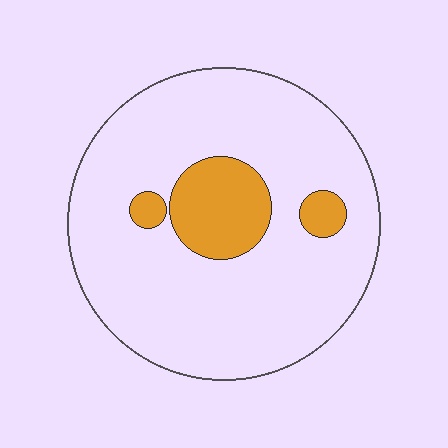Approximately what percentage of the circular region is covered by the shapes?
Approximately 15%.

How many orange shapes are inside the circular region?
3.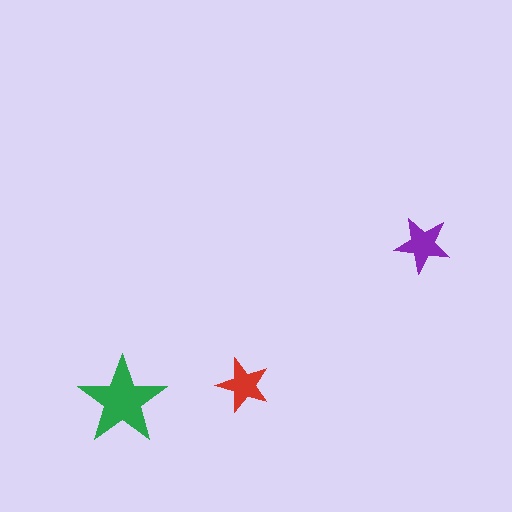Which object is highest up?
The purple star is topmost.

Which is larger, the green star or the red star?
The green one.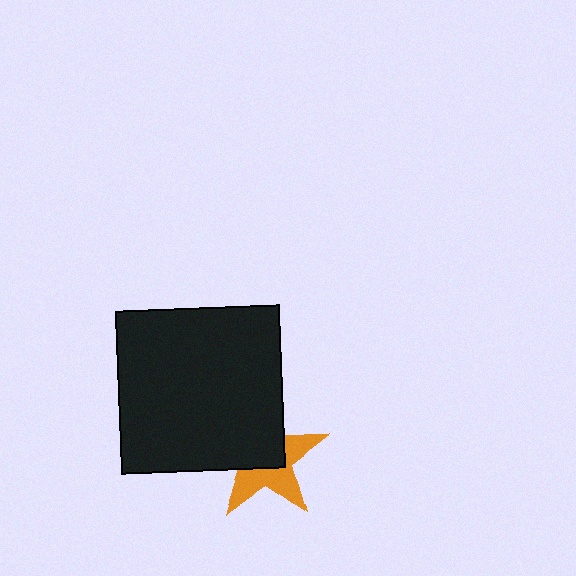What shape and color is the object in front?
The object in front is a black square.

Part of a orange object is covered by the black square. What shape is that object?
It is a star.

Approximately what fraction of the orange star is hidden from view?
Roughly 52% of the orange star is hidden behind the black square.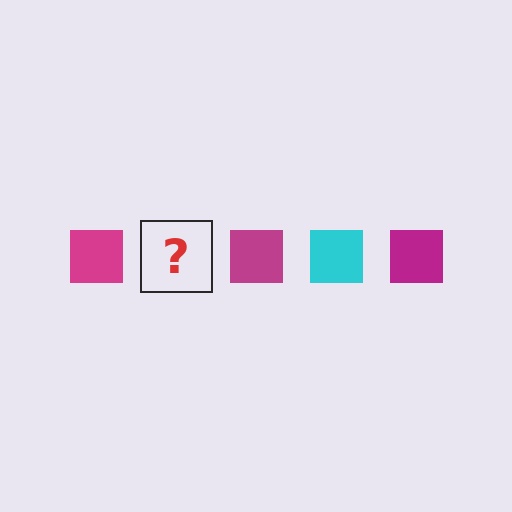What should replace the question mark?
The question mark should be replaced with a cyan square.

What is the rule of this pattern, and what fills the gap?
The rule is that the pattern cycles through magenta, cyan squares. The gap should be filled with a cyan square.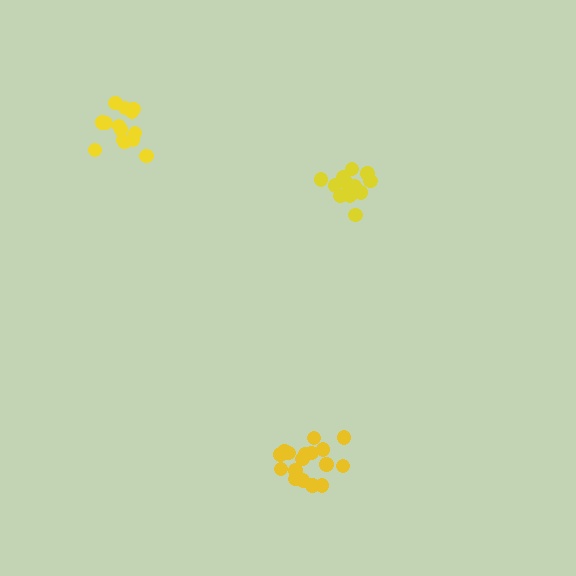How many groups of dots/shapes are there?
There are 3 groups.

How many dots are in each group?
Group 1: 18 dots, Group 2: 14 dots, Group 3: 14 dots (46 total).